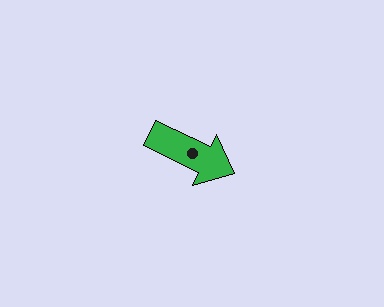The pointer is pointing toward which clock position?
Roughly 4 o'clock.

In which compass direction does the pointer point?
Southeast.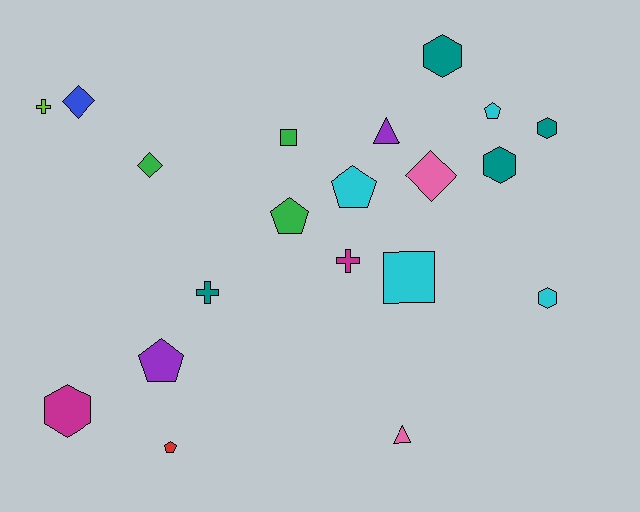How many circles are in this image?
There are no circles.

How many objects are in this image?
There are 20 objects.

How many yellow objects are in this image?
There are no yellow objects.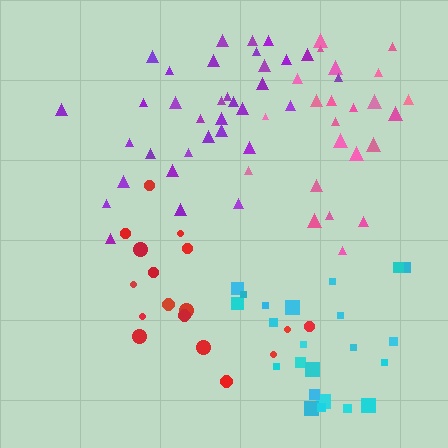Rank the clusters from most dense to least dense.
cyan, purple, pink, red.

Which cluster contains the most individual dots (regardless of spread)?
Purple (34).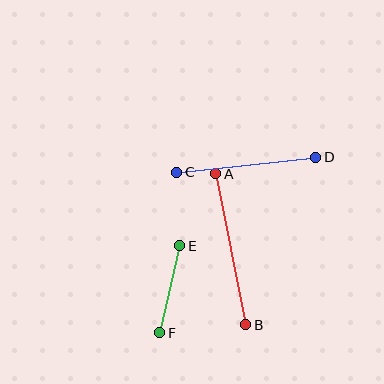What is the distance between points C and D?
The distance is approximately 140 pixels.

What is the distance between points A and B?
The distance is approximately 154 pixels.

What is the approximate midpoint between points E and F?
The midpoint is at approximately (170, 289) pixels.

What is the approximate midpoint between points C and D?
The midpoint is at approximately (246, 165) pixels.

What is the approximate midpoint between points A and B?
The midpoint is at approximately (231, 249) pixels.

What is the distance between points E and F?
The distance is approximately 89 pixels.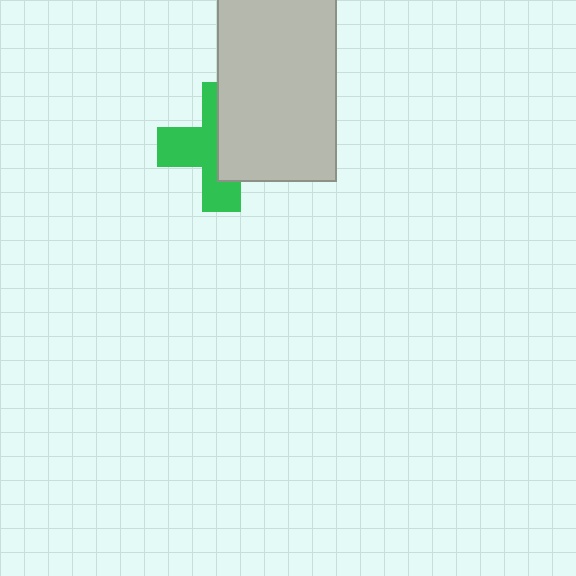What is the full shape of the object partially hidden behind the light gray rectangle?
The partially hidden object is a green cross.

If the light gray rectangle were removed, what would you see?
You would see the complete green cross.